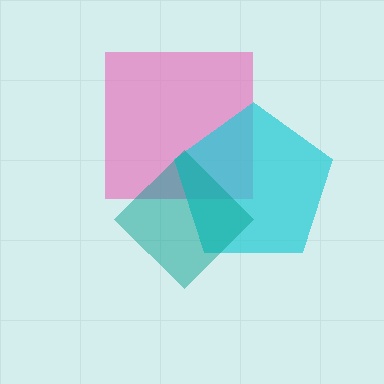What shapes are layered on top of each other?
The layered shapes are: a pink square, a cyan pentagon, a teal diamond.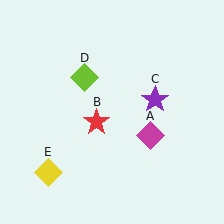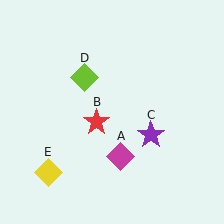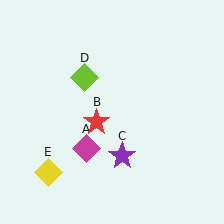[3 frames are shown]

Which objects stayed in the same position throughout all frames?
Red star (object B) and lime diamond (object D) and yellow diamond (object E) remained stationary.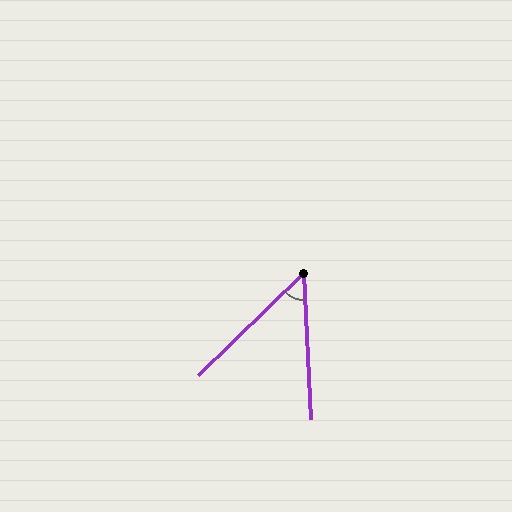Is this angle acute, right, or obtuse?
It is acute.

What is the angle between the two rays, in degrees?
Approximately 48 degrees.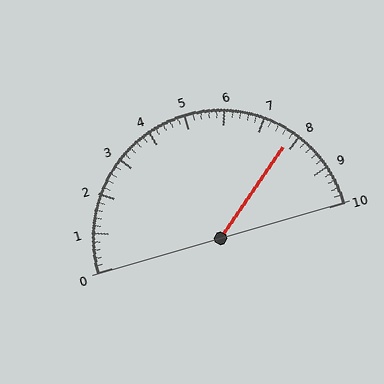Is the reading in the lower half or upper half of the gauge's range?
The reading is in the upper half of the range (0 to 10).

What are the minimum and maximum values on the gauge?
The gauge ranges from 0 to 10.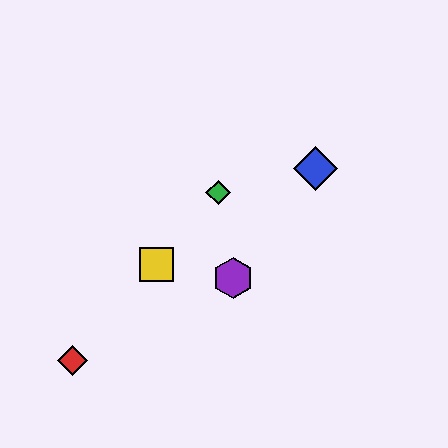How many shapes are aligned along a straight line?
3 shapes (the red diamond, the green diamond, the yellow square) are aligned along a straight line.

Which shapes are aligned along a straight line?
The red diamond, the green diamond, the yellow square are aligned along a straight line.